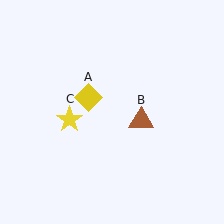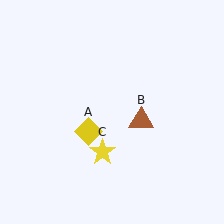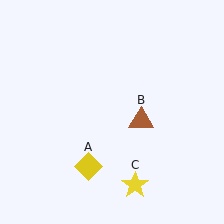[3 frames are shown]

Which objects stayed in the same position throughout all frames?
Brown triangle (object B) remained stationary.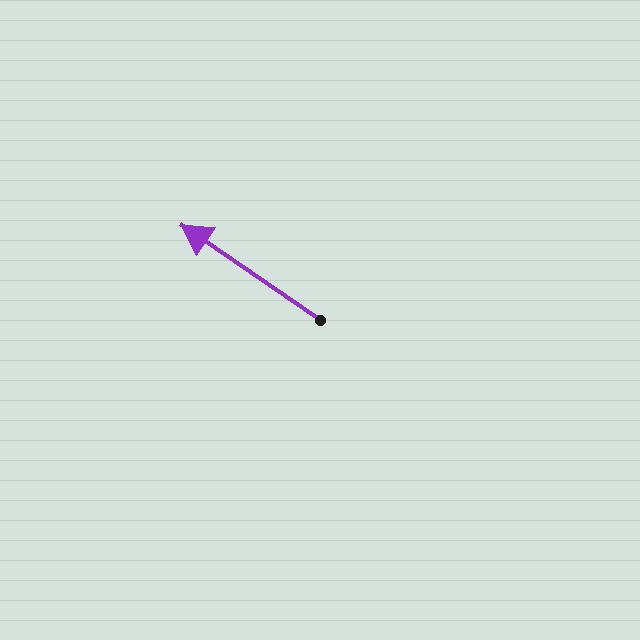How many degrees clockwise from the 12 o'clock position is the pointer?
Approximately 305 degrees.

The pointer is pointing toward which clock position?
Roughly 10 o'clock.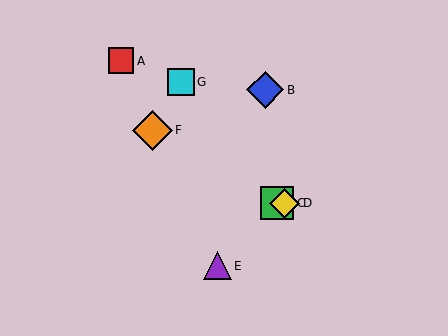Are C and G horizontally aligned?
No, C is at y≈203 and G is at y≈82.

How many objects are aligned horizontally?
2 objects (C, D) are aligned horizontally.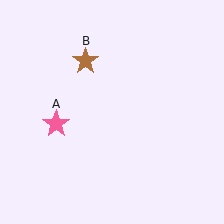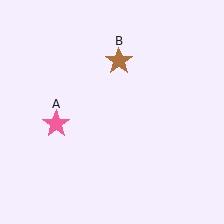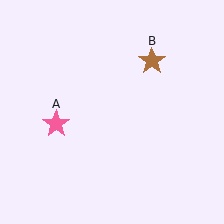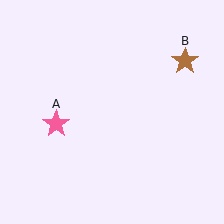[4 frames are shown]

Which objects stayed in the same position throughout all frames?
Pink star (object A) remained stationary.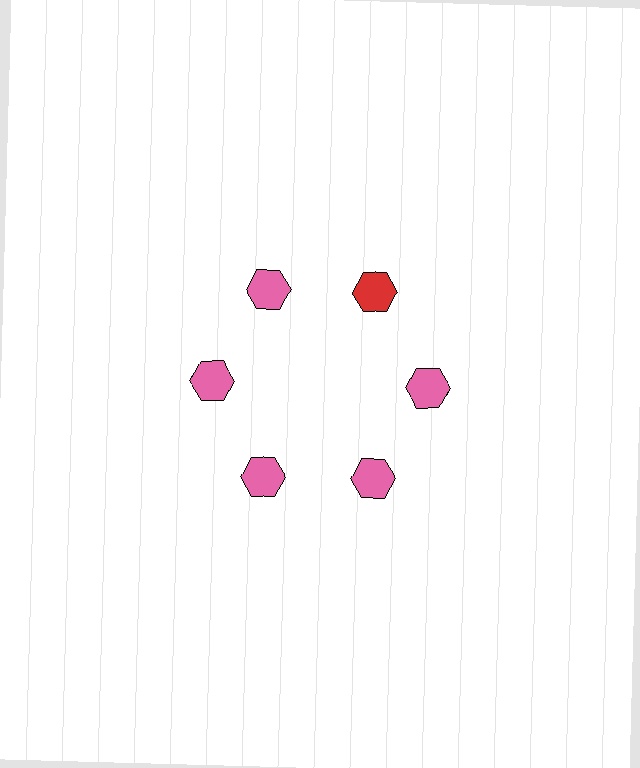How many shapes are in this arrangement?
There are 6 shapes arranged in a ring pattern.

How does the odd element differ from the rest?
It has a different color: red instead of pink.